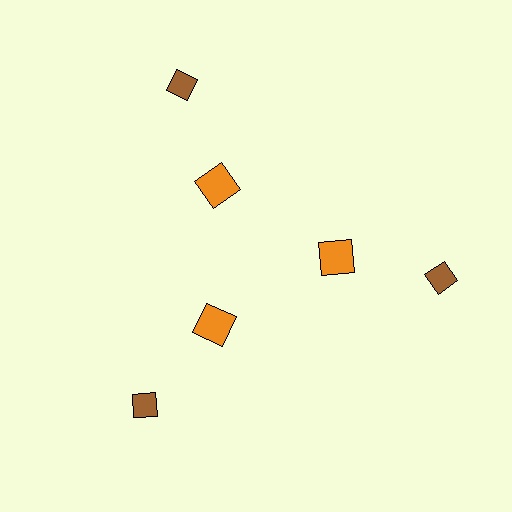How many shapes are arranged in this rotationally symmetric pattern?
There are 6 shapes, arranged in 3 groups of 2.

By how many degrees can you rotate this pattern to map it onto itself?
The pattern maps onto itself every 120 degrees of rotation.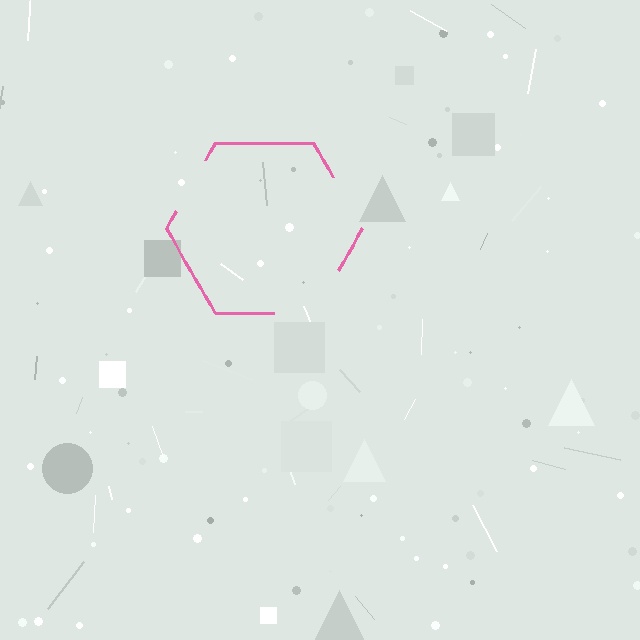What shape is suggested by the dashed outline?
The dashed outline suggests a hexagon.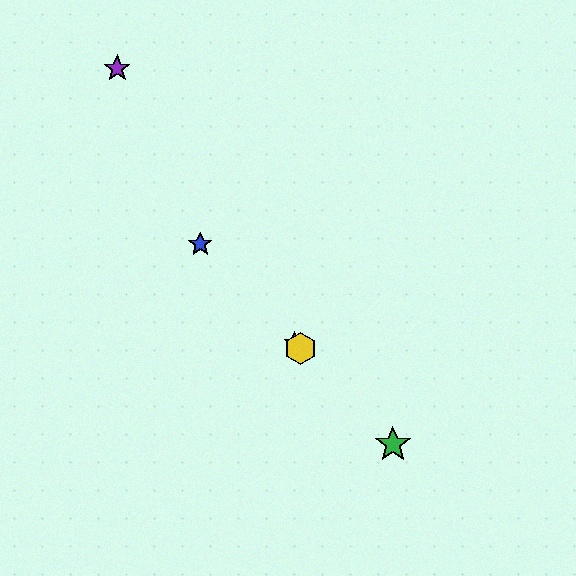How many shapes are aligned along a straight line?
4 shapes (the red star, the blue star, the green star, the yellow hexagon) are aligned along a straight line.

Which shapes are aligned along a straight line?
The red star, the blue star, the green star, the yellow hexagon are aligned along a straight line.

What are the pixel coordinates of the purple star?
The purple star is at (117, 68).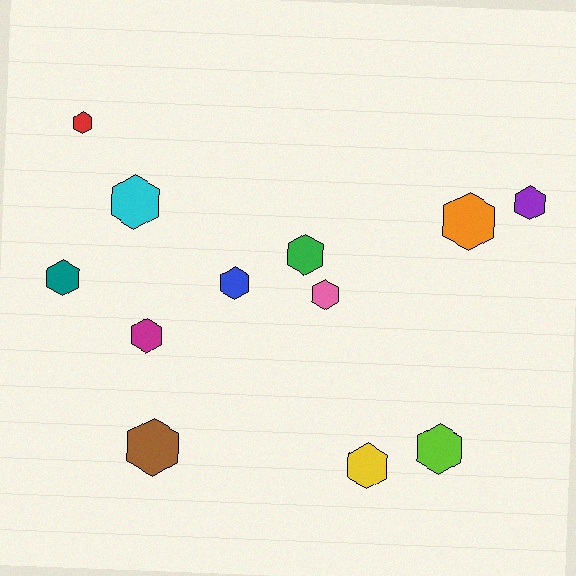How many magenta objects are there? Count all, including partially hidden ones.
There is 1 magenta object.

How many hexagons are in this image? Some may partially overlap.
There are 12 hexagons.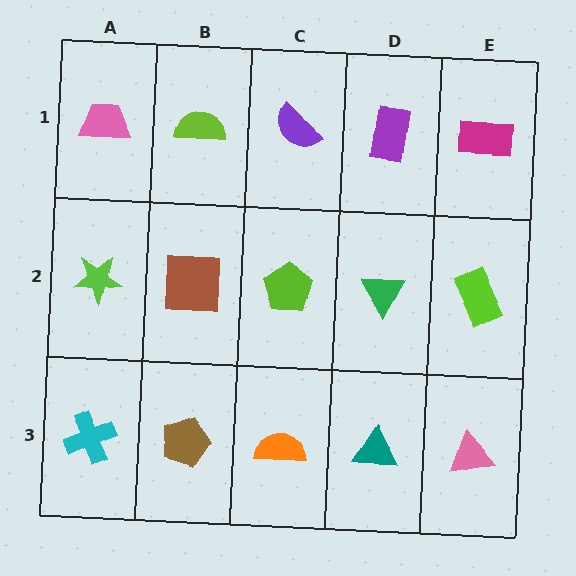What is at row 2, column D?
A green triangle.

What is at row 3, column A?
A cyan cross.